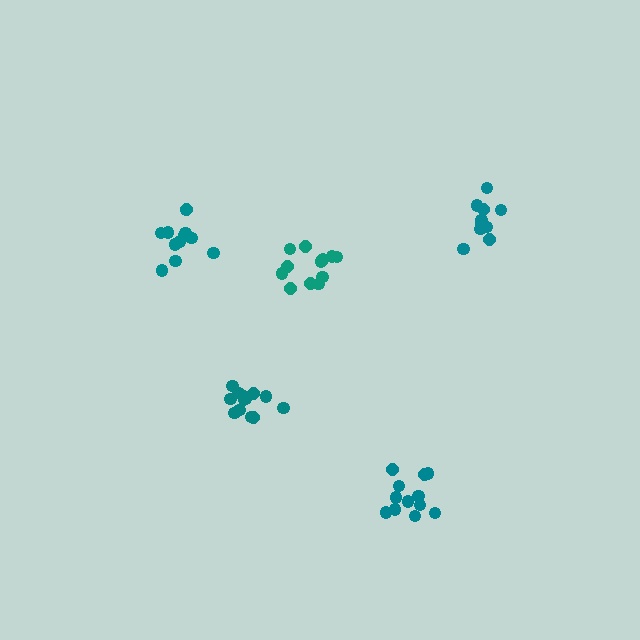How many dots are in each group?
Group 1: 12 dots, Group 2: 13 dots, Group 3: 12 dots, Group 4: 11 dots, Group 5: 12 dots (60 total).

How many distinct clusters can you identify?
There are 5 distinct clusters.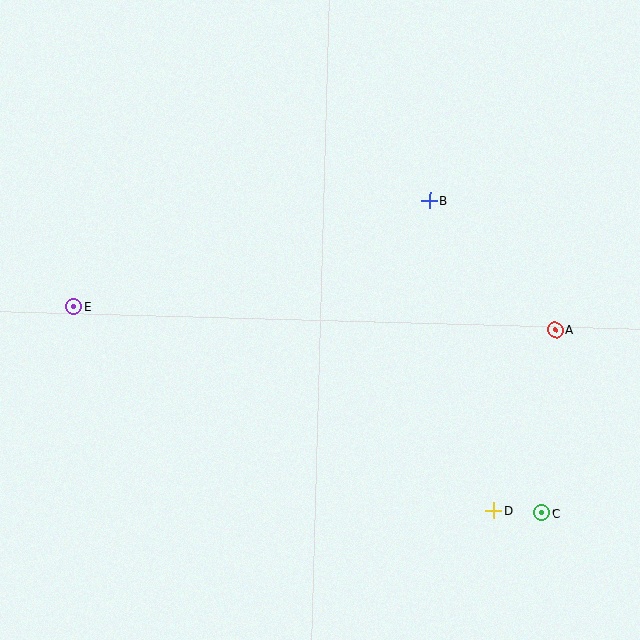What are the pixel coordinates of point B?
Point B is at (430, 201).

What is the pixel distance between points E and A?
The distance between E and A is 482 pixels.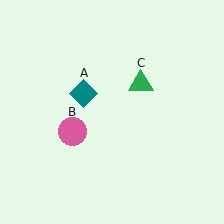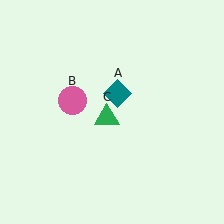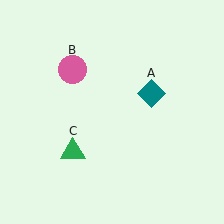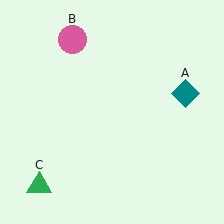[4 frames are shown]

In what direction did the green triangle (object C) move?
The green triangle (object C) moved down and to the left.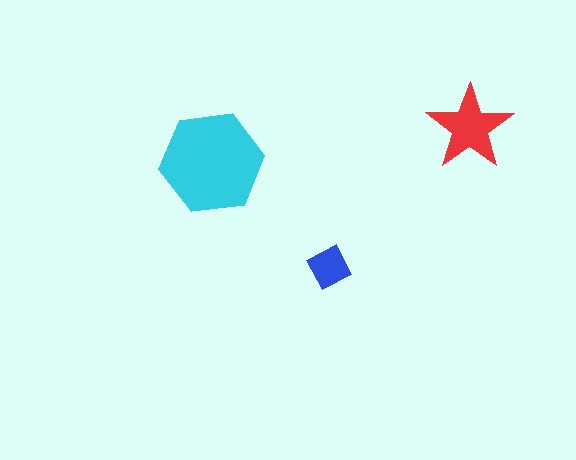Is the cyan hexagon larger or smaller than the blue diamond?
Larger.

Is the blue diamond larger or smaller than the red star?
Smaller.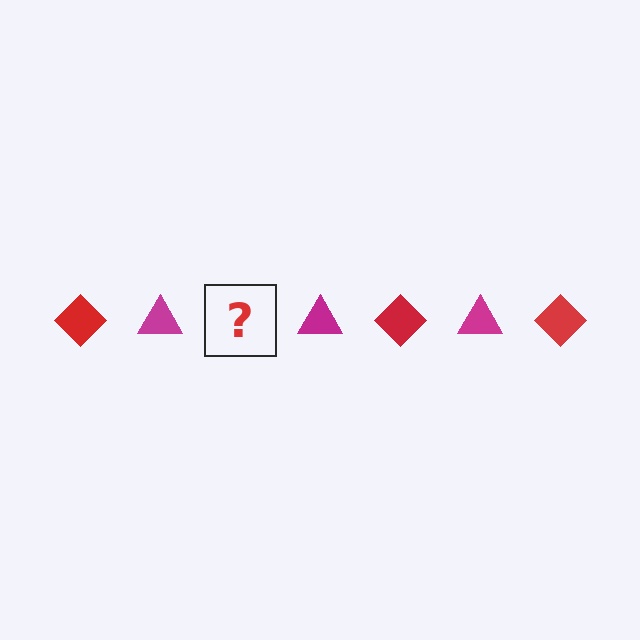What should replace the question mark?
The question mark should be replaced with a red diamond.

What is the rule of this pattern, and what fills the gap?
The rule is that the pattern alternates between red diamond and magenta triangle. The gap should be filled with a red diamond.